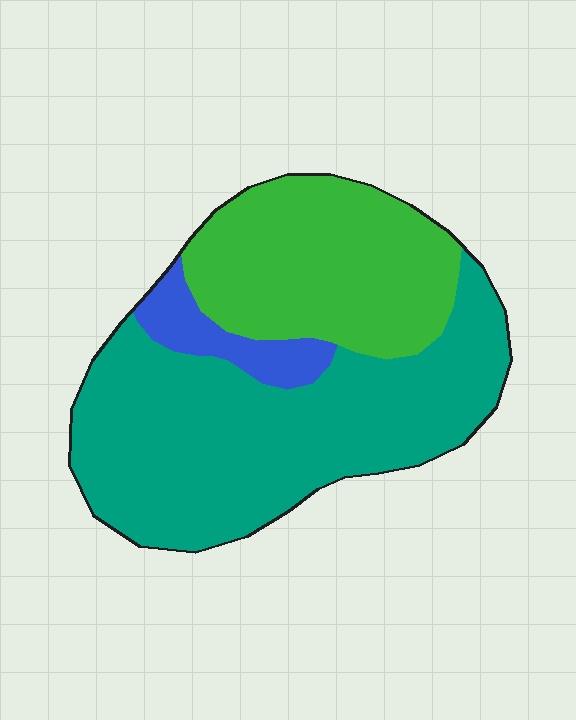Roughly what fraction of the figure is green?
Green takes up about one third (1/3) of the figure.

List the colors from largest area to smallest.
From largest to smallest: teal, green, blue.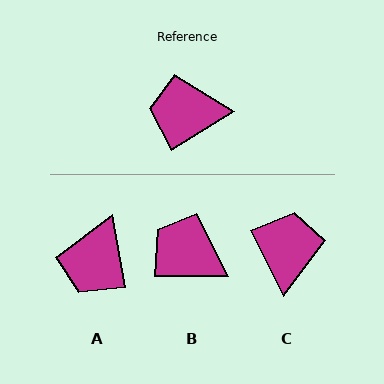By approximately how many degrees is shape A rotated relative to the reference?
Approximately 69 degrees counter-clockwise.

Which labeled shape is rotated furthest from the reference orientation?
C, about 95 degrees away.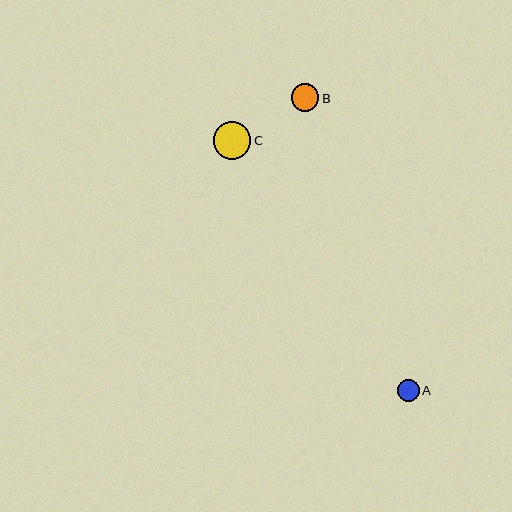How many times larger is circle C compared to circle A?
Circle C is approximately 1.7 times the size of circle A.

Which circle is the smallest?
Circle A is the smallest with a size of approximately 22 pixels.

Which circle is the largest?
Circle C is the largest with a size of approximately 37 pixels.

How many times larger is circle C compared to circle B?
Circle C is approximately 1.4 times the size of circle B.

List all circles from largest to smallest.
From largest to smallest: C, B, A.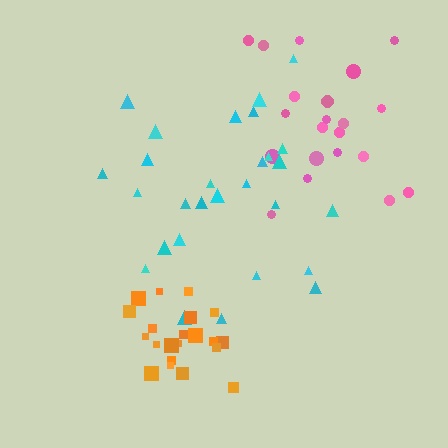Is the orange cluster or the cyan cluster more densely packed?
Orange.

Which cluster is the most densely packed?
Orange.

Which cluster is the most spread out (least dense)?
Pink.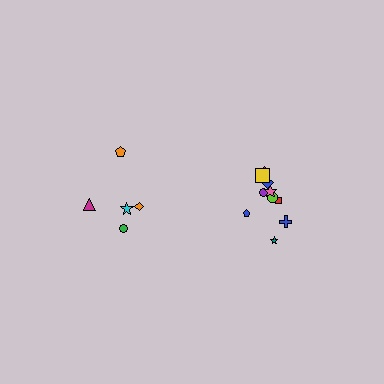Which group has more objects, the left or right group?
The right group.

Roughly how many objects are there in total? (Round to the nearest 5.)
Roughly 15 objects in total.